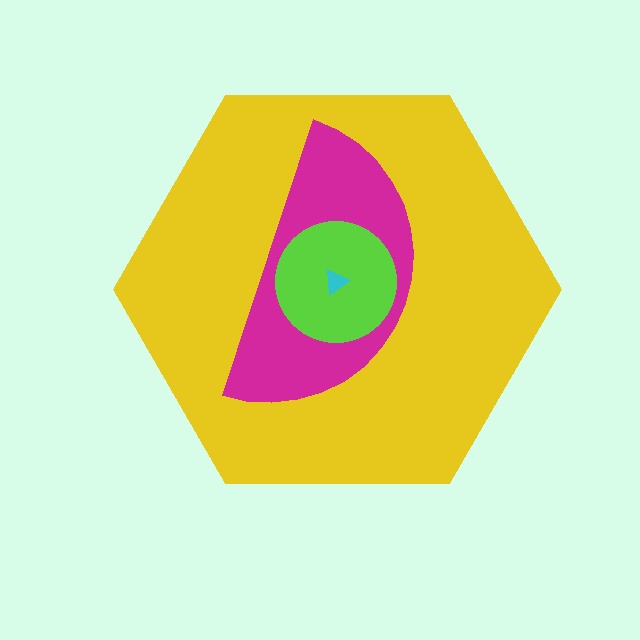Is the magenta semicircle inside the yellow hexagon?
Yes.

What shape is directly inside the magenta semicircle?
The lime circle.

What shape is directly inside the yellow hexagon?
The magenta semicircle.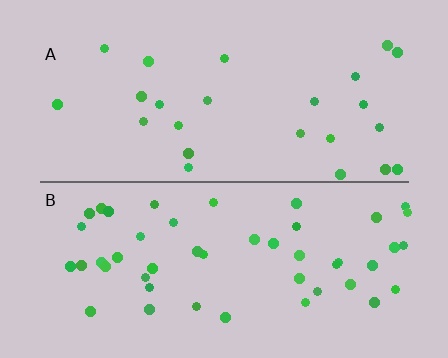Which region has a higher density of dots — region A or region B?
B (the bottom).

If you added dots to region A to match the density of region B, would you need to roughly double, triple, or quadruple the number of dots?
Approximately double.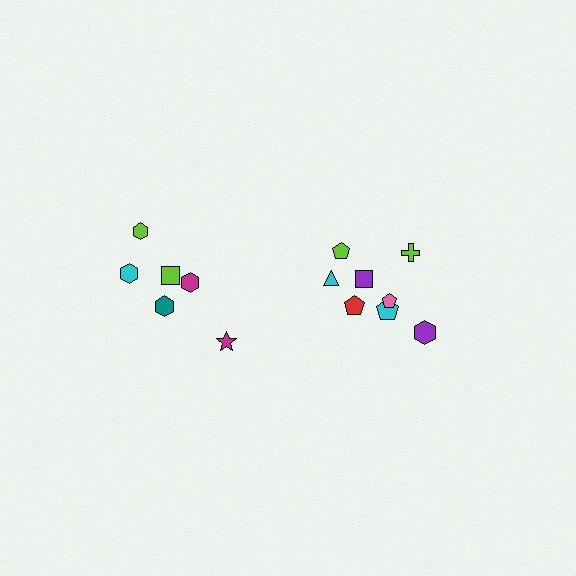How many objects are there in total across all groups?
There are 14 objects.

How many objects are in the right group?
There are 8 objects.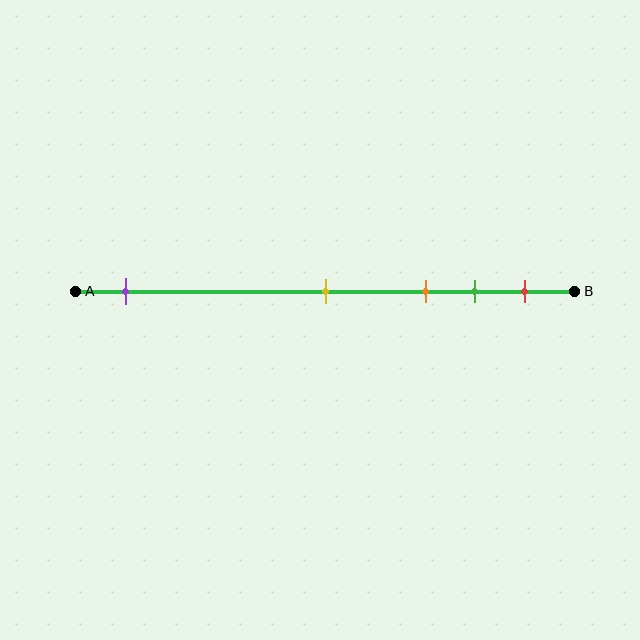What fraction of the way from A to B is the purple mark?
The purple mark is approximately 10% (0.1) of the way from A to B.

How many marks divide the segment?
There are 5 marks dividing the segment.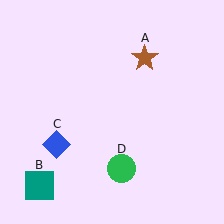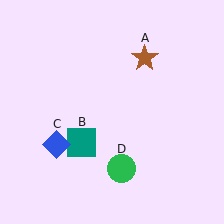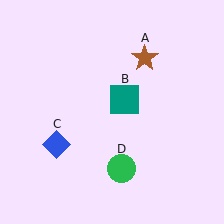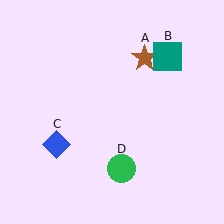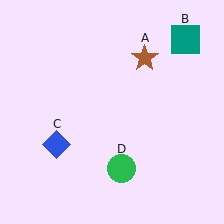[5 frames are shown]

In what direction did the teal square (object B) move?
The teal square (object B) moved up and to the right.